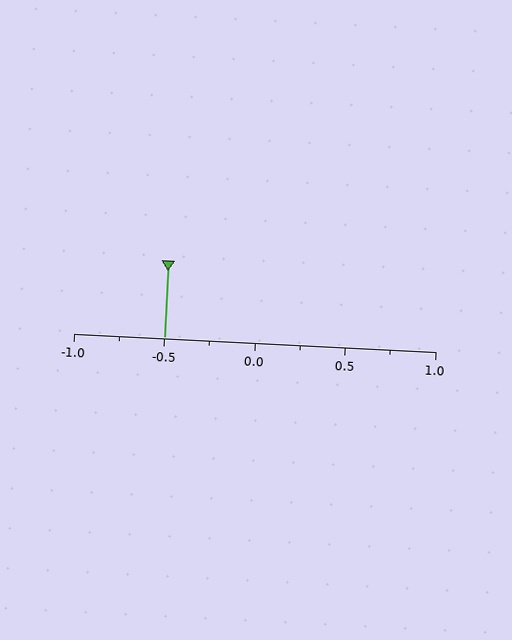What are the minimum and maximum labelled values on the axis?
The axis runs from -1.0 to 1.0.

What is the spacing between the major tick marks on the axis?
The major ticks are spaced 0.5 apart.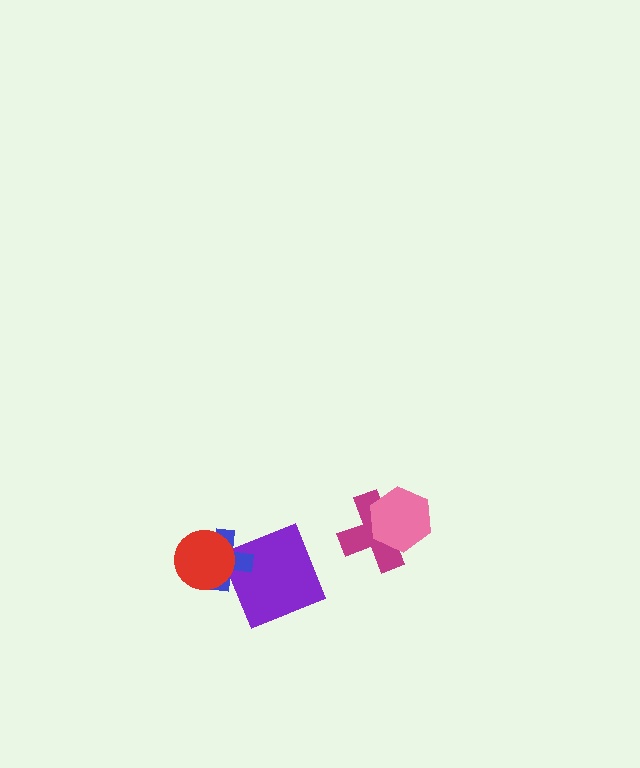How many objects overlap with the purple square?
1 object overlaps with the purple square.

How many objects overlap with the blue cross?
2 objects overlap with the blue cross.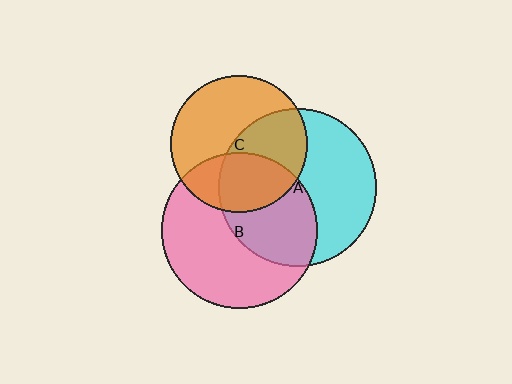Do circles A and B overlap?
Yes.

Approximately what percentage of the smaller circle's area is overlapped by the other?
Approximately 45%.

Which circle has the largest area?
Circle A (cyan).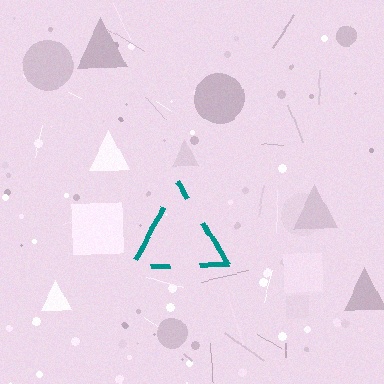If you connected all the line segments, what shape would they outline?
They would outline a triangle.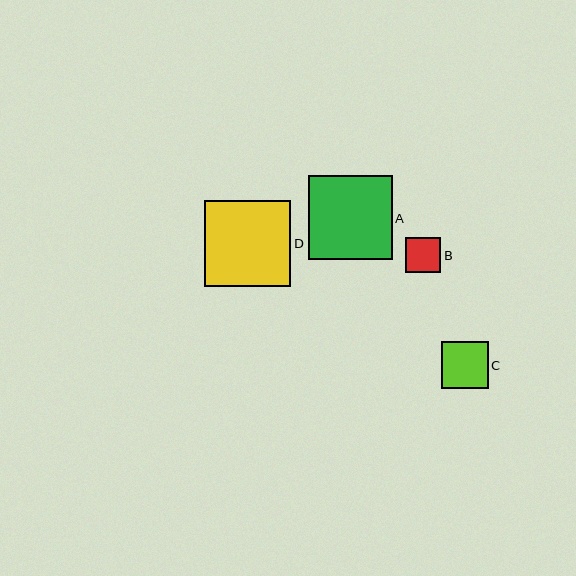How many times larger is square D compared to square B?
Square D is approximately 2.5 times the size of square B.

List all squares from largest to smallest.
From largest to smallest: D, A, C, B.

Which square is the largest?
Square D is the largest with a size of approximately 87 pixels.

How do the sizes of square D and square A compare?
Square D and square A are approximately the same size.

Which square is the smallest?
Square B is the smallest with a size of approximately 35 pixels.